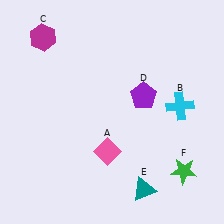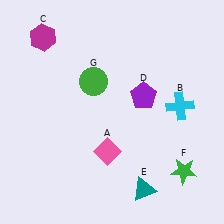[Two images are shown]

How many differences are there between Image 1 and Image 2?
There is 1 difference between the two images.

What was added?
A green circle (G) was added in Image 2.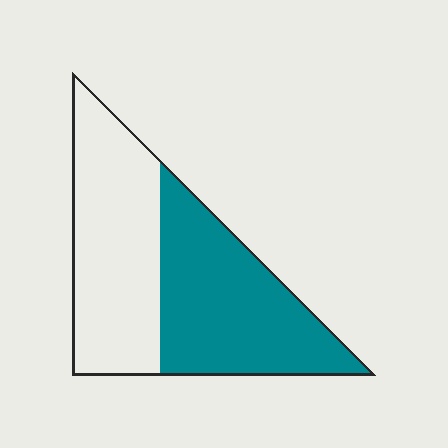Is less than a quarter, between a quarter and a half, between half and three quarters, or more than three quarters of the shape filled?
Between half and three quarters.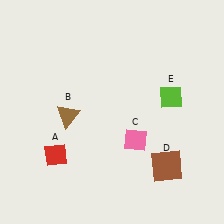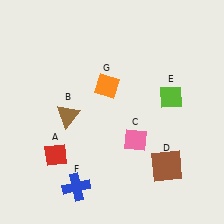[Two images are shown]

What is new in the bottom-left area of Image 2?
A blue cross (F) was added in the bottom-left area of Image 2.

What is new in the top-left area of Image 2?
An orange diamond (G) was added in the top-left area of Image 2.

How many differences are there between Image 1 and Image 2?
There are 2 differences between the two images.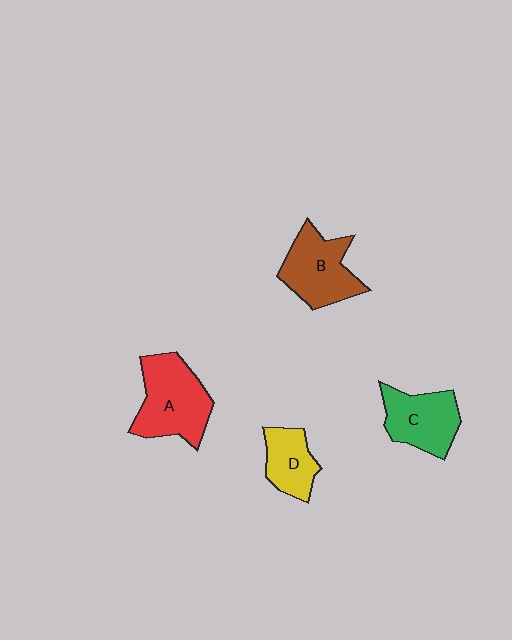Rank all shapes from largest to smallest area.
From largest to smallest: A (red), B (brown), C (green), D (yellow).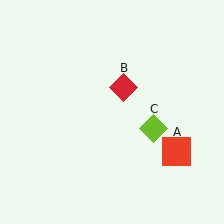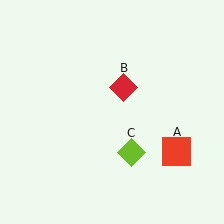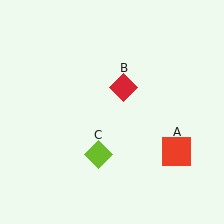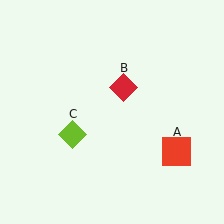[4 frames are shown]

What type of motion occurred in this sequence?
The lime diamond (object C) rotated clockwise around the center of the scene.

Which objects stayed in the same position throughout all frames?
Red square (object A) and red diamond (object B) remained stationary.